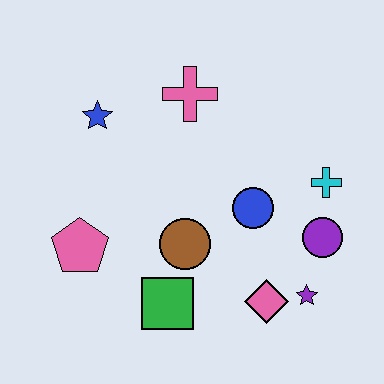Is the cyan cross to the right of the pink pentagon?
Yes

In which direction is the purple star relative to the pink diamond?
The purple star is to the right of the pink diamond.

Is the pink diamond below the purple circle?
Yes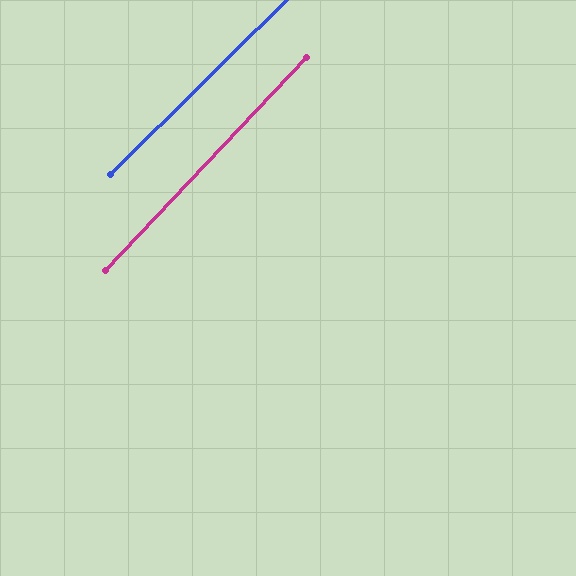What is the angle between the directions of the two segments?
Approximately 2 degrees.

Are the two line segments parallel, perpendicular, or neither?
Parallel — their directions differ by only 1.7°.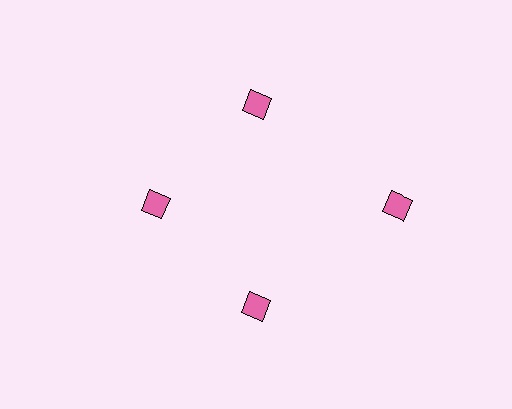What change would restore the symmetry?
The symmetry would be restored by moving it inward, back onto the ring so that all 4 diamonds sit at equal angles and equal distance from the center.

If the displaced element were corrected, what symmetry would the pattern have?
It would have 4-fold rotational symmetry — the pattern would map onto itself every 90 degrees.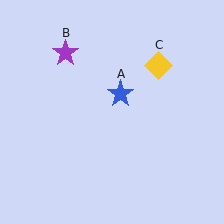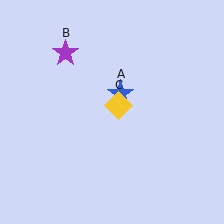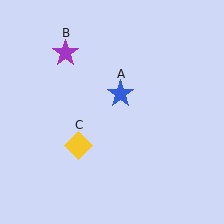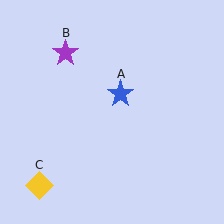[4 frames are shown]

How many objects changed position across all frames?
1 object changed position: yellow diamond (object C).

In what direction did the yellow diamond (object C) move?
The yellow diamond (object C) moved down and to the left.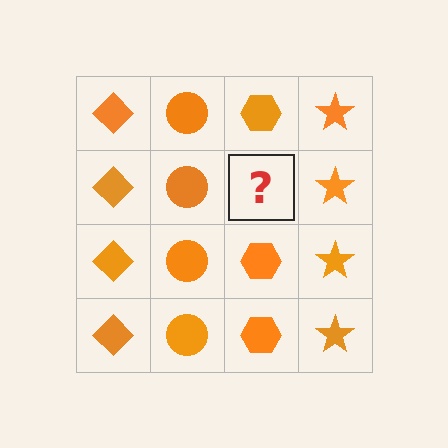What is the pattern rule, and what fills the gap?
The rule is that each column has a consistent shape. The gap should be filled with an orange hexagon.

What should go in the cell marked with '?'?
The missing cell should contain an orange hexagon.